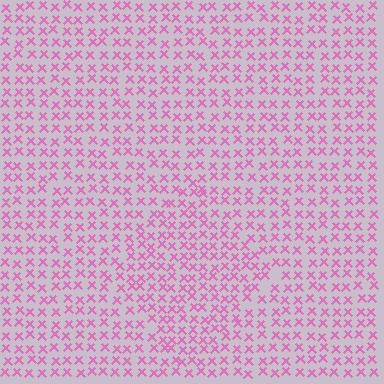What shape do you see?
I see a diamond.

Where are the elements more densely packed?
The elements are more densely packed inside the diamond boundary.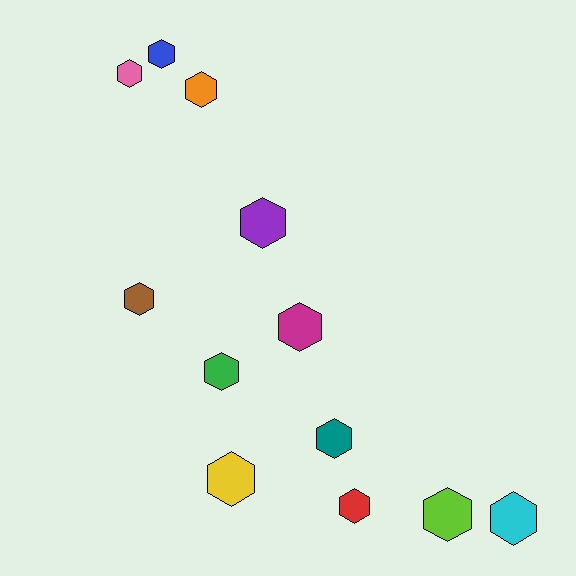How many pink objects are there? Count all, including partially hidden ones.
There is 1 pink object.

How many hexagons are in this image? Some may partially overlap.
There are 12 hexagons.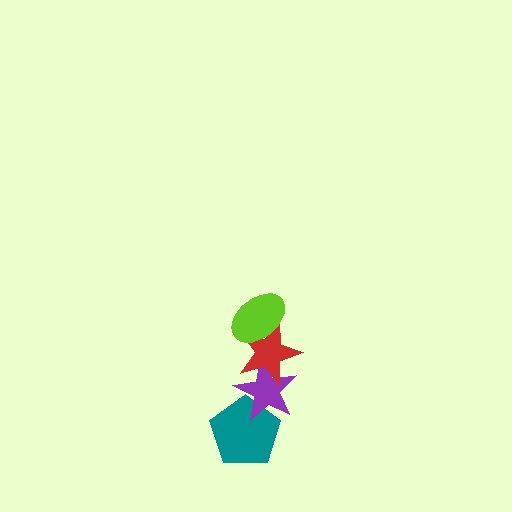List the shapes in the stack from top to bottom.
From top to bottom: the lime ellipse, the red star, the purple star, the teal pentagon.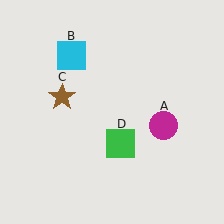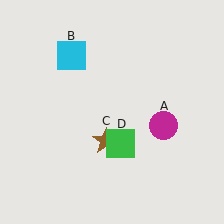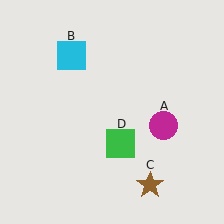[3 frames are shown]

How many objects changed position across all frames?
1 object changed position: brown star (object C).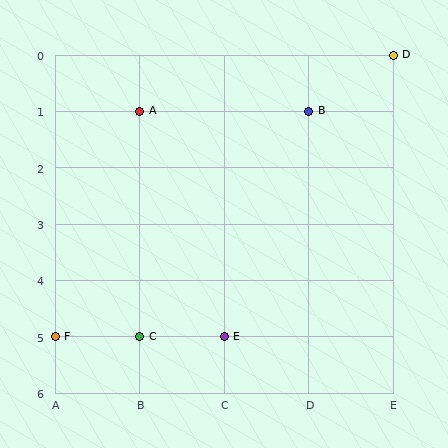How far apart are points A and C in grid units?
Points A and C are 4 rows apart.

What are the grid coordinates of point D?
Point D is at grid coordinates (E, 0).